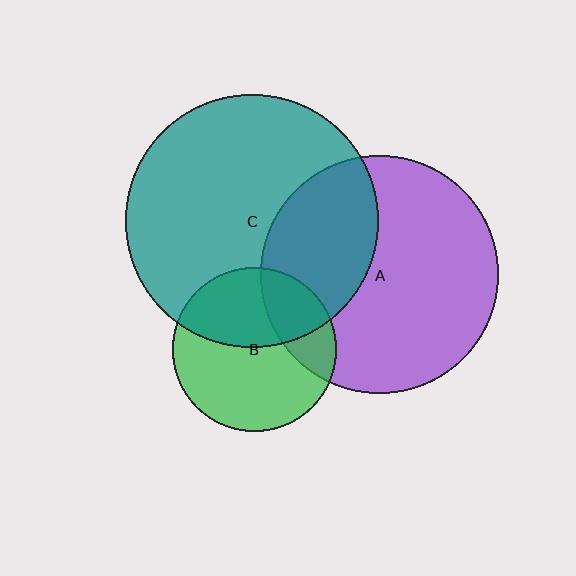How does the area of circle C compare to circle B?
Approximately 2.4 times.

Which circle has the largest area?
Circle C (teal).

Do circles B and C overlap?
Yes.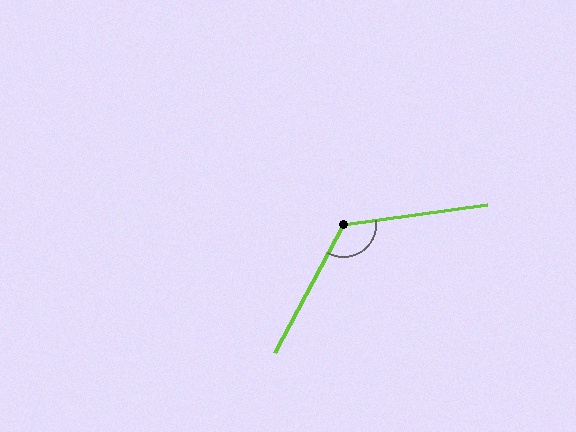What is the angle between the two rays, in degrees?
Approximately 126 degrees.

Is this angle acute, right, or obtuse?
It is obtuse.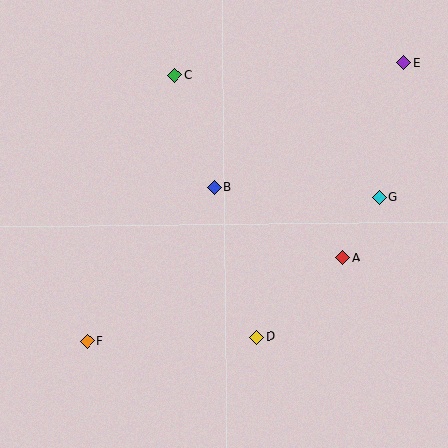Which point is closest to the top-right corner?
Point E is closest to the top-right corner.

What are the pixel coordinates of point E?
Point E is at (404, 63).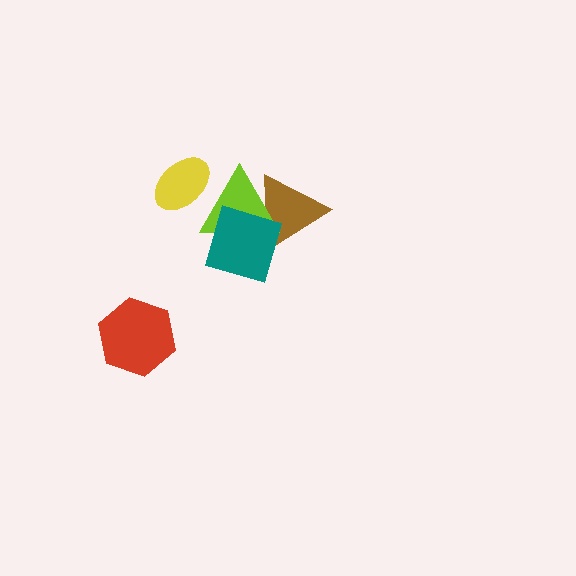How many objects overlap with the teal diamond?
2 objects overlap with the teal diamond.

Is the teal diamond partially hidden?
No, no other shape covers it.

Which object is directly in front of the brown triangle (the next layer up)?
The lime triangle is directly in front of the brown triangle.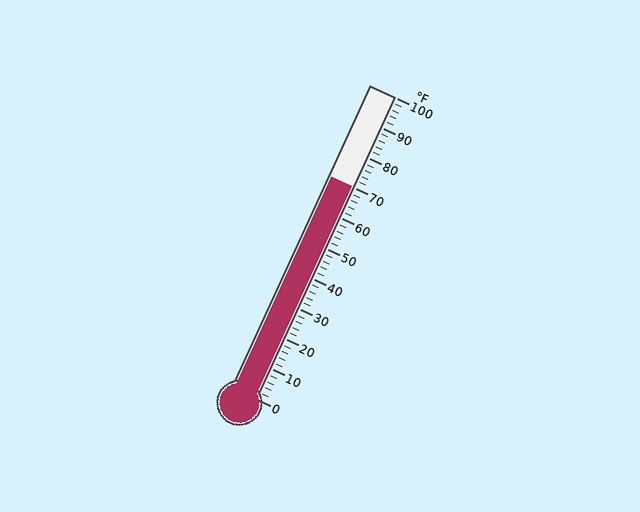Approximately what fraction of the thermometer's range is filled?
The thermometer is filled to approximately 70% of its range.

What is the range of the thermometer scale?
The thermometer scale ranges from 0°F to 100°F.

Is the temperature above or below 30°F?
The temperature is above 30°F.